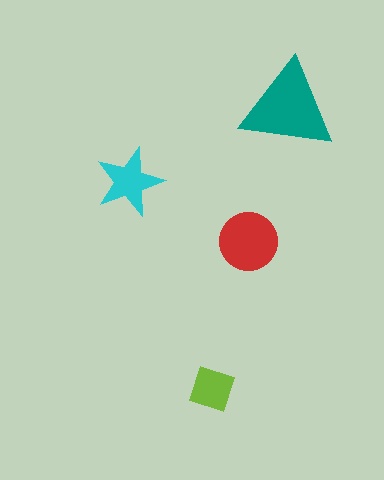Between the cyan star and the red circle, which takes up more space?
The red circle.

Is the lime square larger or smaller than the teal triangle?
Smaller.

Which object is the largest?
The teal triangle.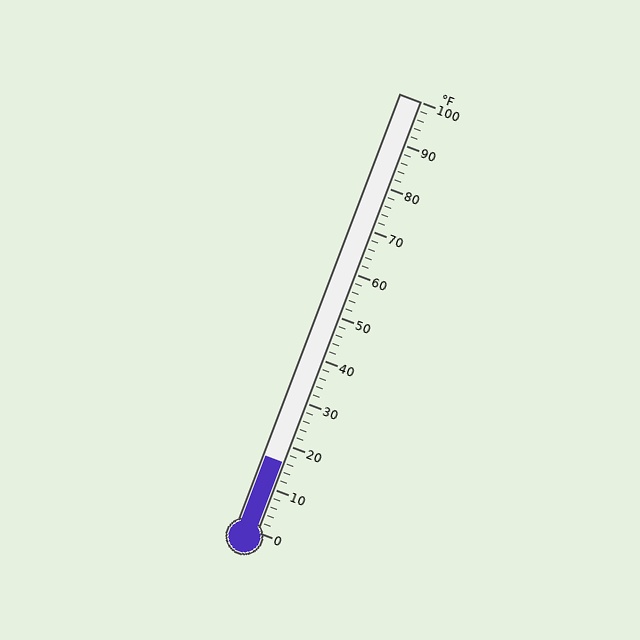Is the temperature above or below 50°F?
The temperature is below 50°F.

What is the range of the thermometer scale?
The thermometer scale ranges from 0°F to 100°F.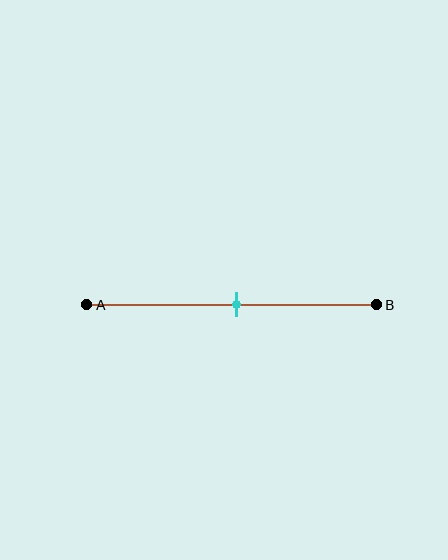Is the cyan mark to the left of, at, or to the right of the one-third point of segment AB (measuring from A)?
The cyan mark is to the right of the one-third point of segment AB.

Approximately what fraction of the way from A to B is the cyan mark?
The cyan mark is approximately 50% of the way from A to B.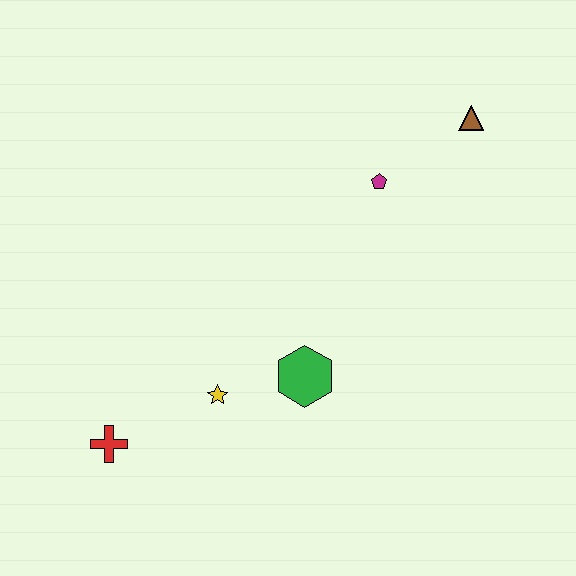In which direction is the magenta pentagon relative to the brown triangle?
The magenta pentagon is to the left of the brown triangle.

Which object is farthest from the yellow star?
The brown triangle is farthest from the yellow star.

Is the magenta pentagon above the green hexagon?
Yes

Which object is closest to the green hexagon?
The yellow star is closest to the green hexagon.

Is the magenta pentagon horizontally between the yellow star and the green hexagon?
No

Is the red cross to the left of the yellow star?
Yes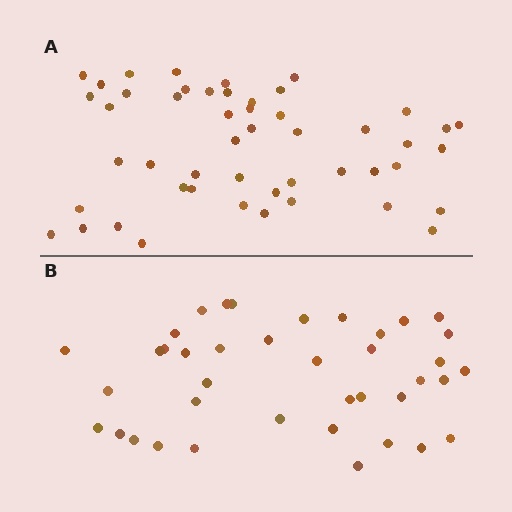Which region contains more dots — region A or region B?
Region A (the top region) has more dots.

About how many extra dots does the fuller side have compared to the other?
Region A has roughly 10 or so more dots than region B.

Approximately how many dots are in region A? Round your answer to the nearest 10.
About 50 dots. (The exact count is 49, which rounds to 50.)